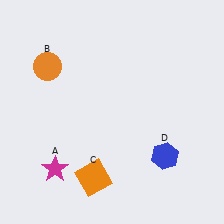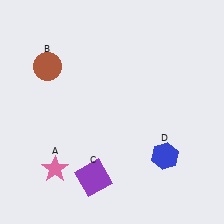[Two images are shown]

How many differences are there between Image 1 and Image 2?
There are 3 differences between the two images.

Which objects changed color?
A changed from magenta to pink. B changed from orange to brown. C changed from orange to purple.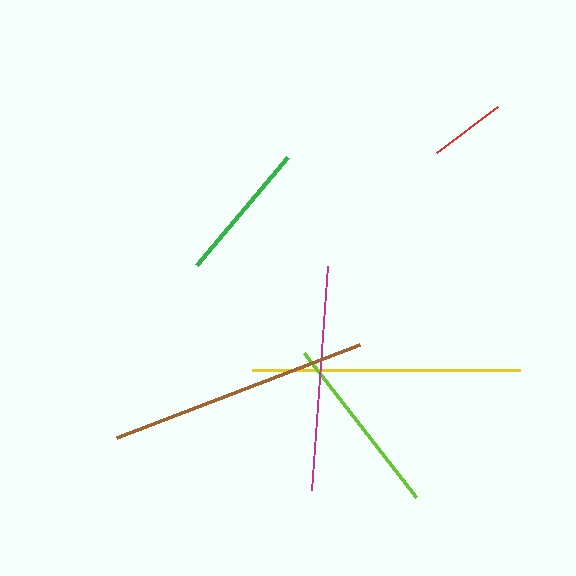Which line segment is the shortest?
The red line is the shortest at approximately 77 pixels.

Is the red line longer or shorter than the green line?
The green line is longer than the red line.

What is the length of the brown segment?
The brown segment is approximately 261 pixels long.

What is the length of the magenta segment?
The magenta segment is approximately 224 pixels long.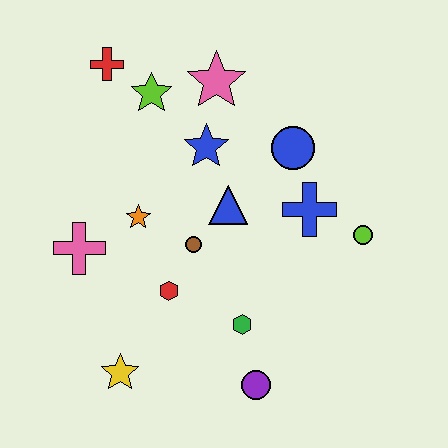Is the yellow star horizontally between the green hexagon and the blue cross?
No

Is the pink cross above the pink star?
No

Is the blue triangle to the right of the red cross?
Yes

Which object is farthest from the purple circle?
The red cross is farthest from the purple circle.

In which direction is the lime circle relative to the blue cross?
The lime circle is to the right of the blue cross.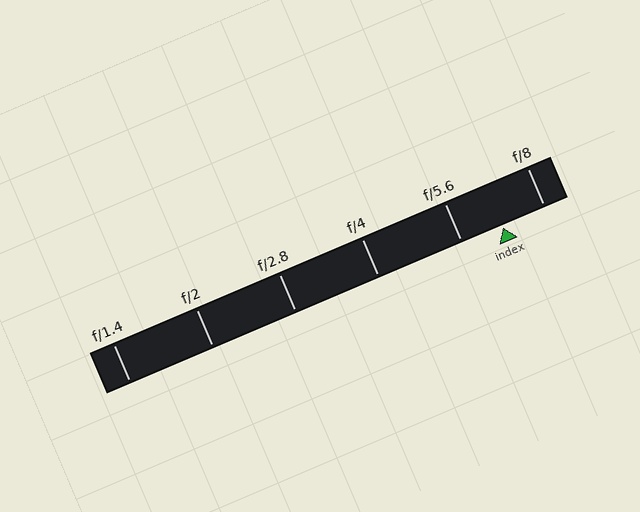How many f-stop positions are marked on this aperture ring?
There are 6 f-stop positions marked.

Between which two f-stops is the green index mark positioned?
The index mark is between f/5.6 and f/8.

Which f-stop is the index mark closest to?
The index mark is closest to f/5.6.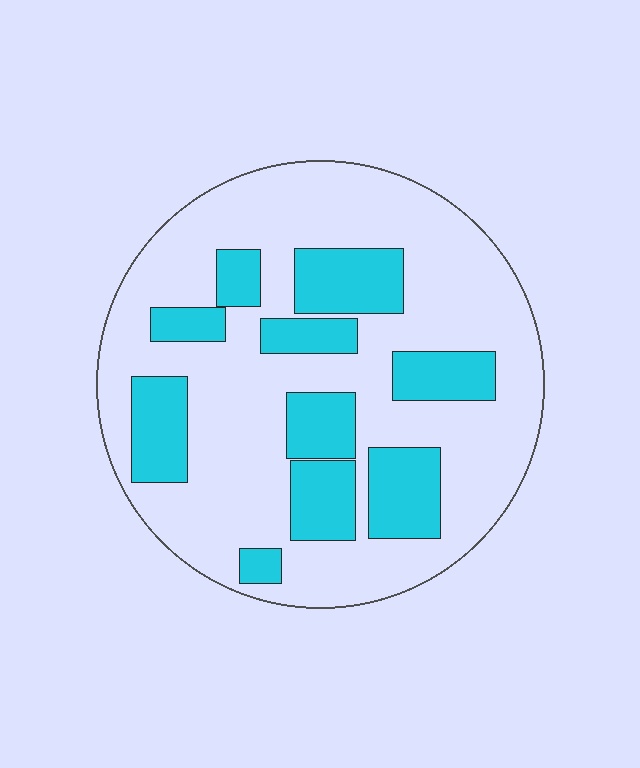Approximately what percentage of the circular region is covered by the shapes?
Approximately 30%.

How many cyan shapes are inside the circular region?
10.